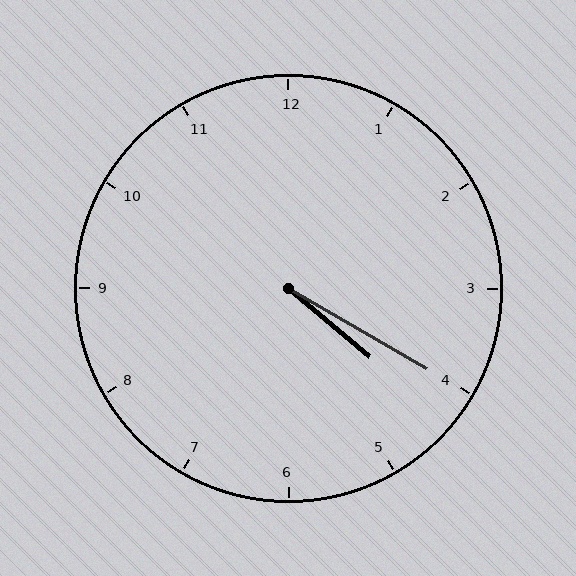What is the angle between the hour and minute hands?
Approximately 10 degrees.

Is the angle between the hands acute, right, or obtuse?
It is acute.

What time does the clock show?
4:20.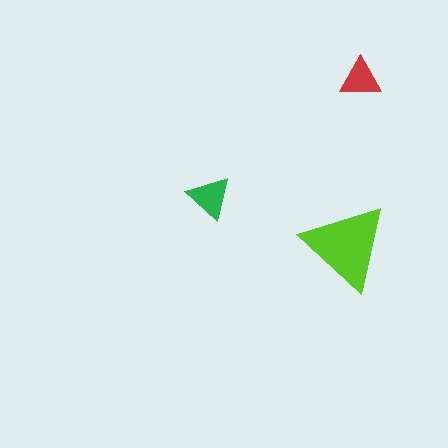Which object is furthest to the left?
The green triangle is leftmost.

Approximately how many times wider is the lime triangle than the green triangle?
About 2 times wider.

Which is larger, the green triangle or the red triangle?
The green one.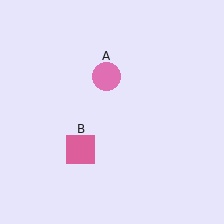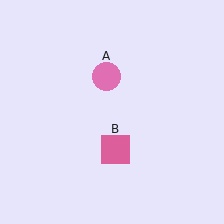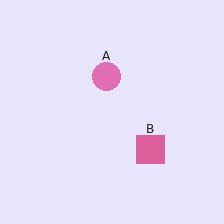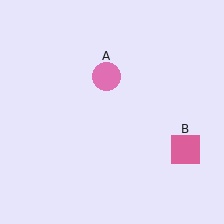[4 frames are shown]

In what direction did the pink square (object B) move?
The pink square (object B) moved right.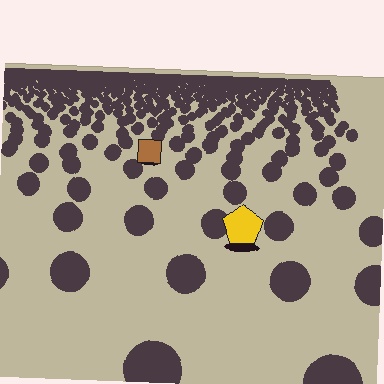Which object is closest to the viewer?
The yellow pentagon is closest. The texture marks near it are larger and more spread out.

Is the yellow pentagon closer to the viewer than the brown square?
Yes. The yellow pentagon is closer — you can tell from the texture gradient: the ground texture is coarser near it.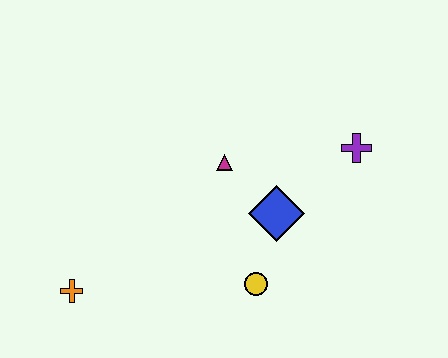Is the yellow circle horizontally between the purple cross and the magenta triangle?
Yes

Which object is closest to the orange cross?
The yellow circle is closest to the orange cross.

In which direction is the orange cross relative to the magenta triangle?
The orange cross is to the left of the magenta triangle.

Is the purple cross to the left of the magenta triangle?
No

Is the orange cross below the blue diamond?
Yes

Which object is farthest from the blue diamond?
The orange cross is farthest from the blue diamond.